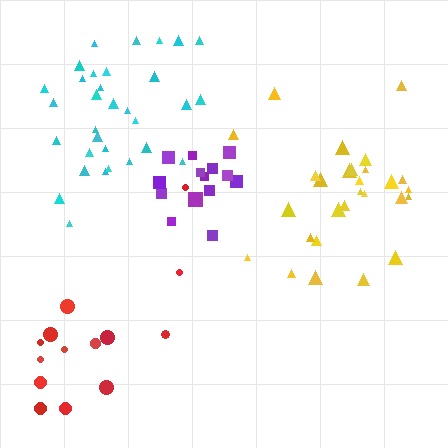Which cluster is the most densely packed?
Purple.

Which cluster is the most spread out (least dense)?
Red.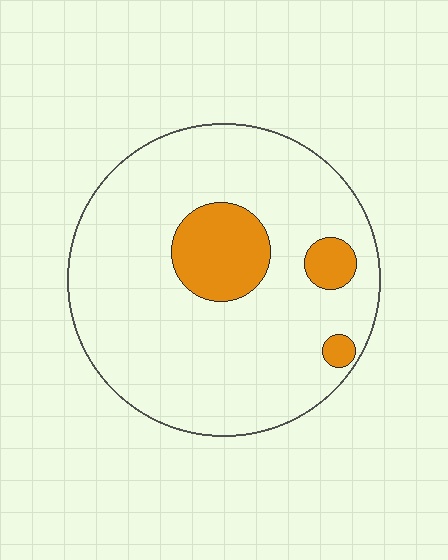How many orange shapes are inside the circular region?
3.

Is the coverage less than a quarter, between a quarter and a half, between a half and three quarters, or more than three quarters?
Less than a quarter.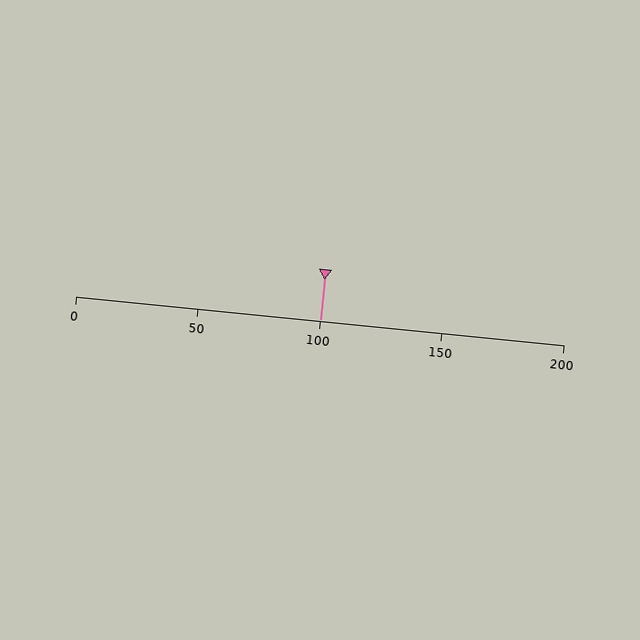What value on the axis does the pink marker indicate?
The marker indicates approximately 100.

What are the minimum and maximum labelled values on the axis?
The axis runs from 0 to 200.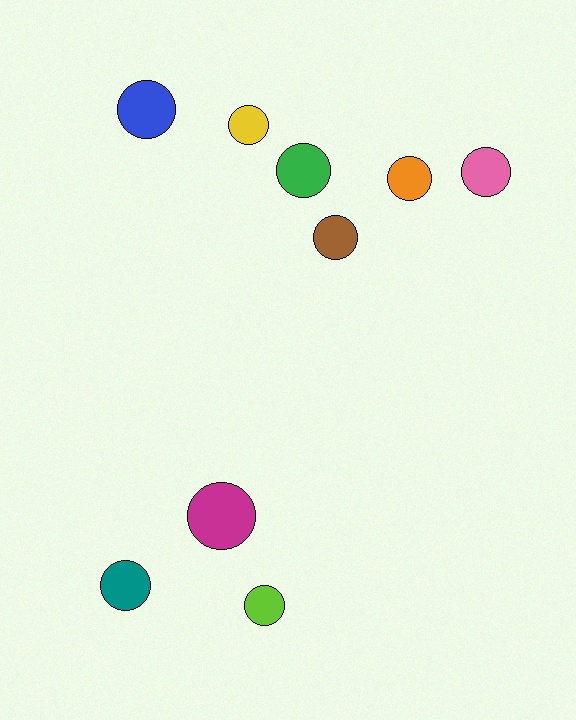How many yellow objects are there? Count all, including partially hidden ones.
There is 1 yellow object.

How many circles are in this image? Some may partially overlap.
There are 9 circles.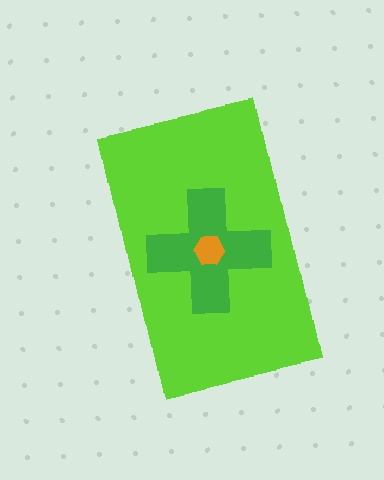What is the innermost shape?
The orange hexagon.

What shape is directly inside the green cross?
The orange hexagon.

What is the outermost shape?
The lime rectangle.